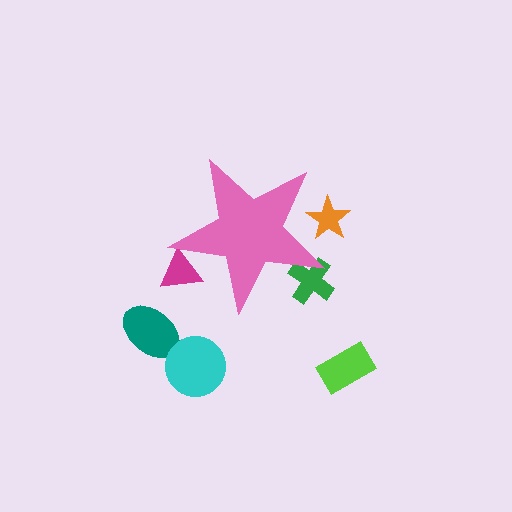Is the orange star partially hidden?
Yes, the orange star is partially hidden behind the pink star.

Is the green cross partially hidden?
Yes, the green cross is partially hidden behind the pink star.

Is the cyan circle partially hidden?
No, the cyan circle is fully visible.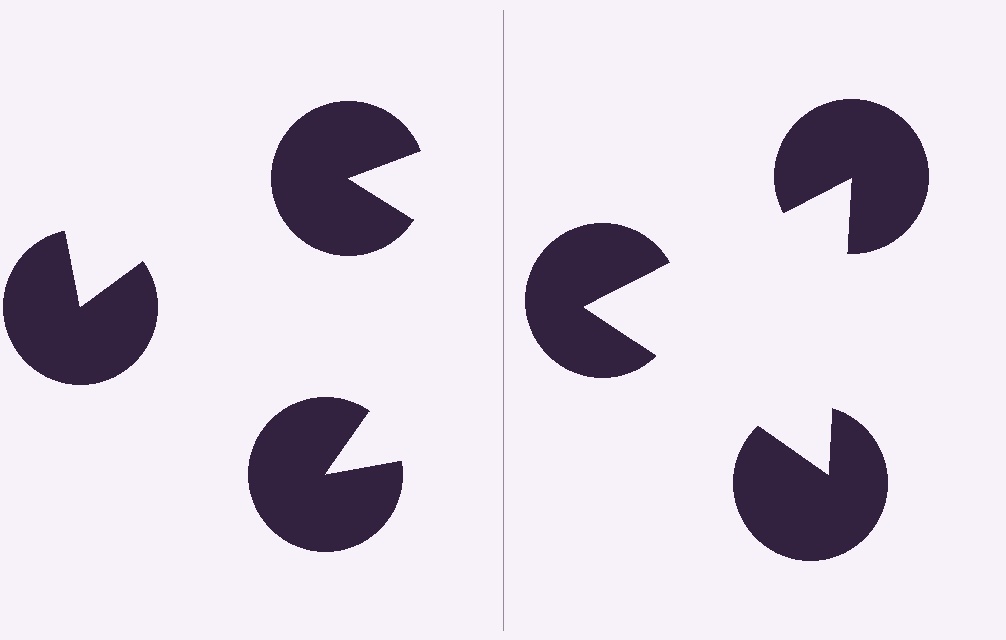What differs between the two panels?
The pac-man discs are positioned identically on both sides; only the wedge orientations differ. On the right they align to a triangle; on the left they are misaligned.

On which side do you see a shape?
An illusory triangle appears on the right side. On the left side the wedge cuts are rotated, so no coherent shape forms.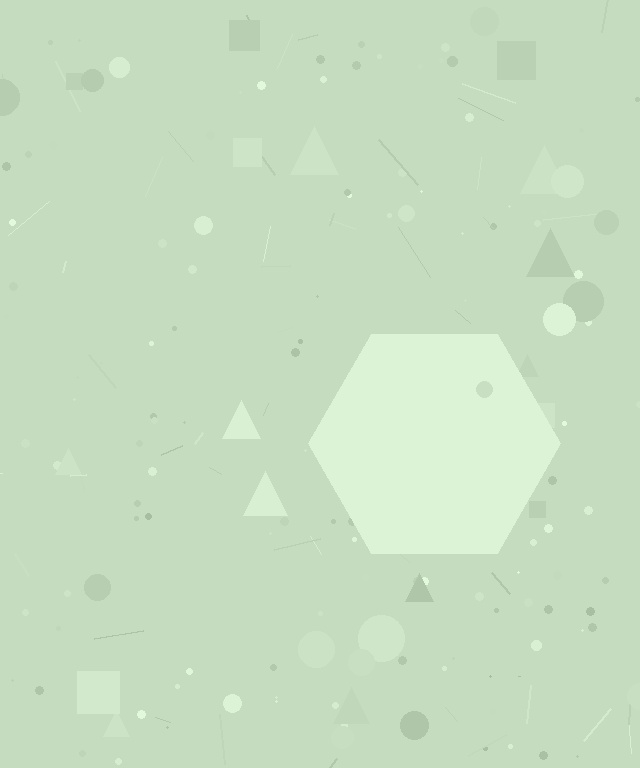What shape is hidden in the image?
A hexagon is hidden in the image.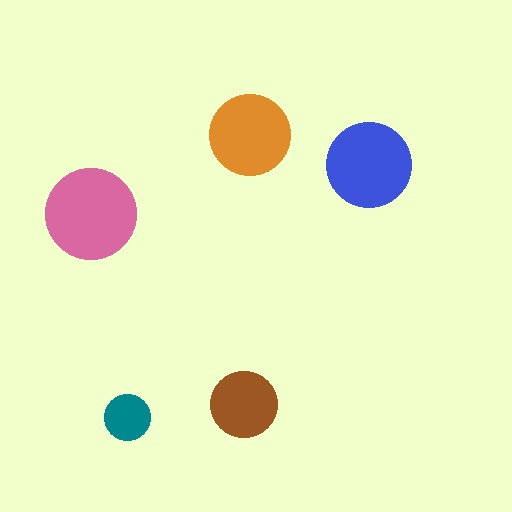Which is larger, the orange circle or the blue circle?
The blue one.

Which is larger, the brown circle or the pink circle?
The pink one.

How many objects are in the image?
There are 5 objects in the image.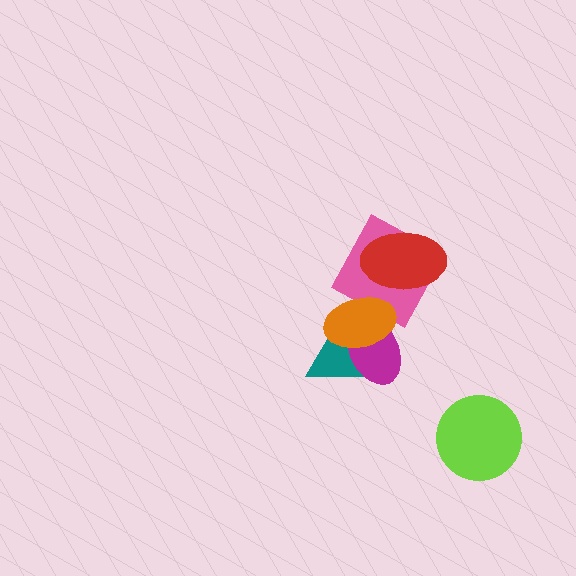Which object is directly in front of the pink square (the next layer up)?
The red ellipse is directly in front of the pink square.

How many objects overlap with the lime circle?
0 objects overlap with the lime circle.